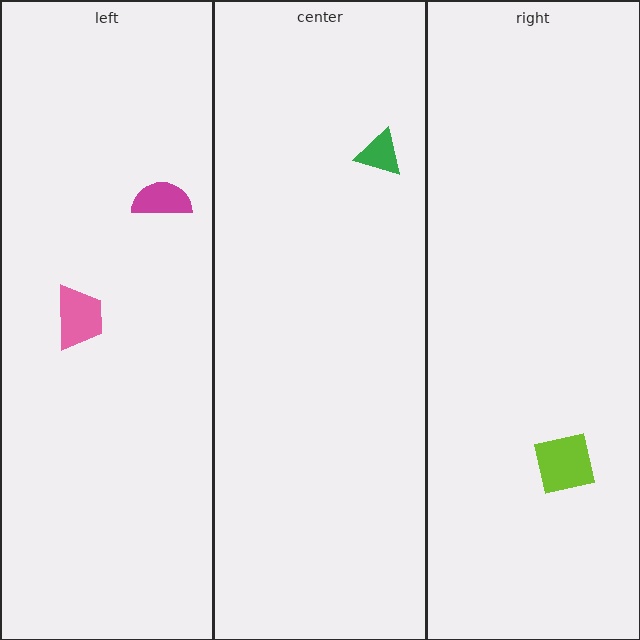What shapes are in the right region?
The lime square.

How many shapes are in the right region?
1.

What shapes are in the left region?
The pink trapezoid, the magenta semicircle.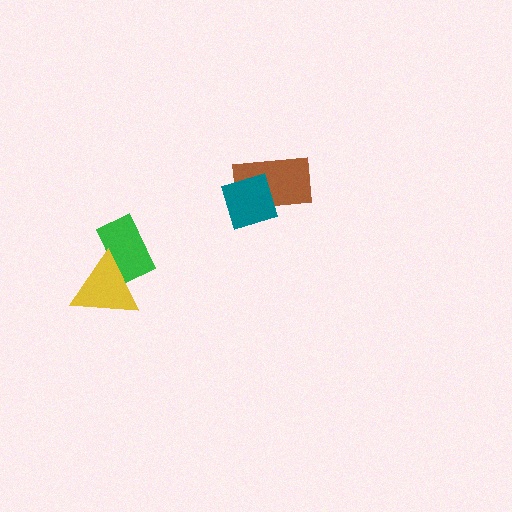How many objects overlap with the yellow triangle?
1 object overlaps with the yellow triangle.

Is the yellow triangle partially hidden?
No, no other shape covers it.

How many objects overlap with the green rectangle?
1 object overlaps with the green rectangle.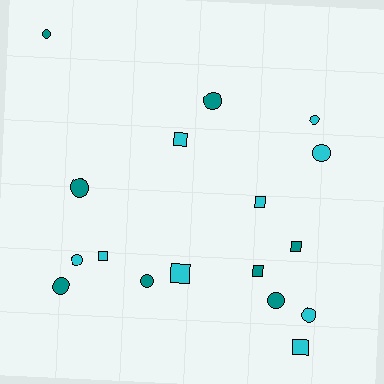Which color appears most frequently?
Cyan, with 9 objects.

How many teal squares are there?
There are 2 teal squares.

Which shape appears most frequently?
Circle, with 10 objects.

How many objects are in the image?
There are 17 objects.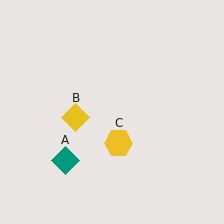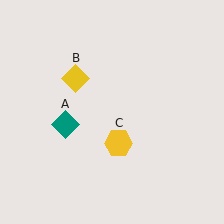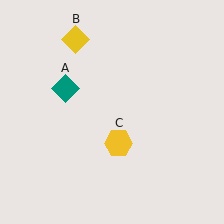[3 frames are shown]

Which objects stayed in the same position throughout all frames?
Yellow hexagon (object C) remained stationary.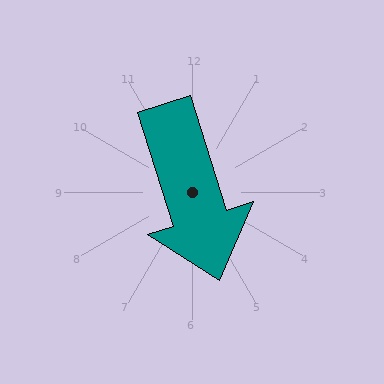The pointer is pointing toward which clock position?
Roughly 5 o'clock.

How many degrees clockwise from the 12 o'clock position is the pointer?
Approximately 163 degrees.